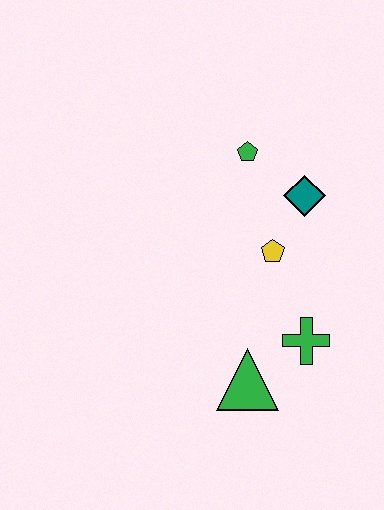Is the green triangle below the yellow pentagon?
Yes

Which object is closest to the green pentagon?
The teal diamond is closest to the green pentagon.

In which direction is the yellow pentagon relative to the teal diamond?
The yellow pentagon is below the teal diamond.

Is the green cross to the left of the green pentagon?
No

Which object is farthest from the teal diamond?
The green triangle is farthest from the teal diamond.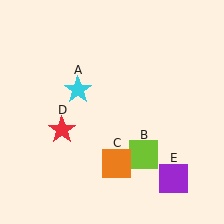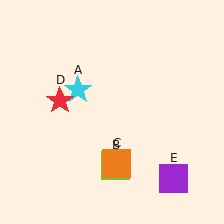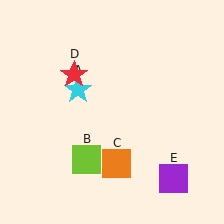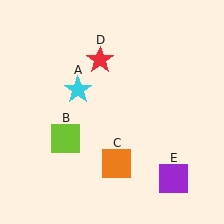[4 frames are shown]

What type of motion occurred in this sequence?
The lime square (object B), red star (object D) rotated clockwise around the center of the scene.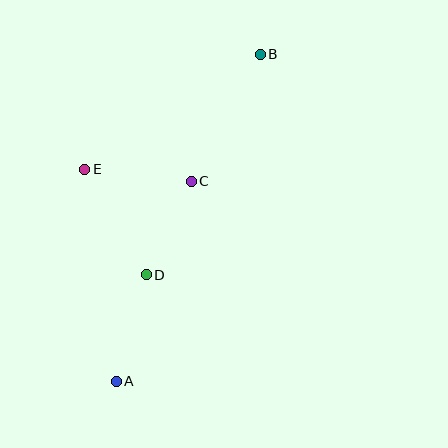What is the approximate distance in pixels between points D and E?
The distance between D and E is approximately 122 pixels.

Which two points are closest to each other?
Points C and D are closest to each other.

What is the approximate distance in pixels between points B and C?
The distance between B and C is approximately 145 pixels.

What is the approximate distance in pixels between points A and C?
The distance between A and C is approximately 214 pixels.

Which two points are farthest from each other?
Points A and B are farthest from each other.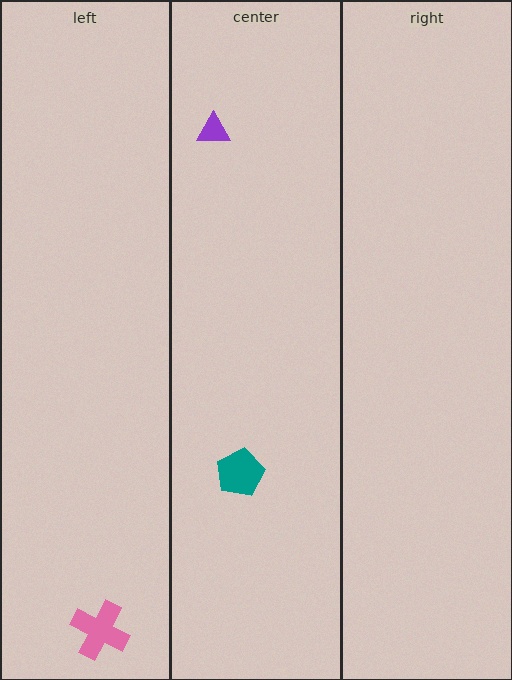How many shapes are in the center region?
2.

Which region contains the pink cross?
The left region.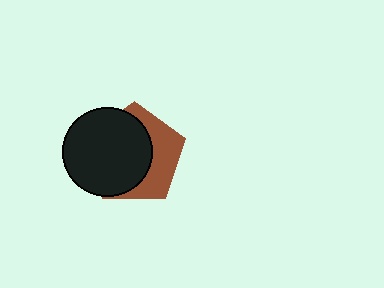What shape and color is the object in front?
The object in front is a black circle.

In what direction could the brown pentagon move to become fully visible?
The brown pentagon could move right. That would shift it out from behind the black circle entirely.